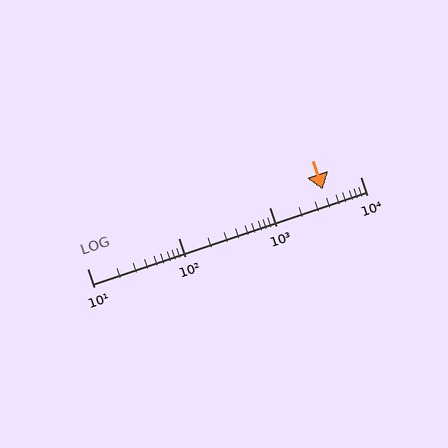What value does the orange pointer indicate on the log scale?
The pointer indicates approximately 3900.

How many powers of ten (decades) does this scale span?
The scale spans 3 decades, from 10 to 10000.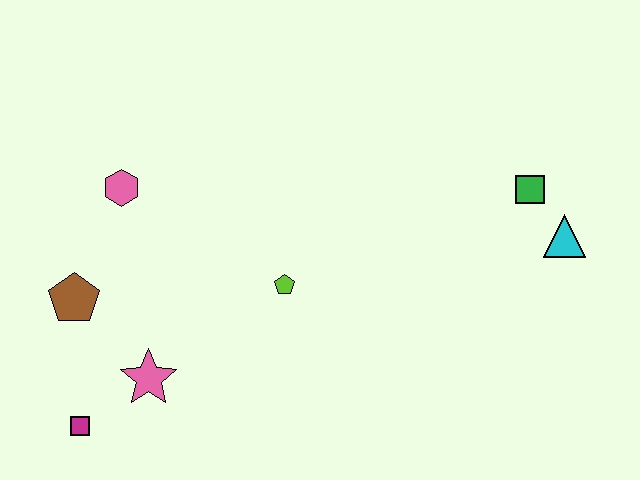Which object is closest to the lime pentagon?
The pink star is closest to the lime pentagon.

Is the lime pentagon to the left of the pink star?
No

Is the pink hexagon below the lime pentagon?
No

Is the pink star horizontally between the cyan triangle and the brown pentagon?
Yes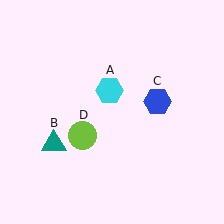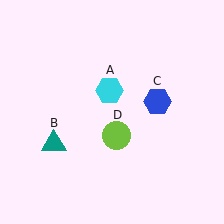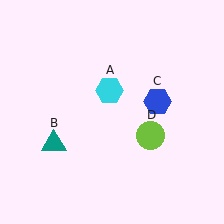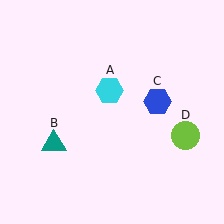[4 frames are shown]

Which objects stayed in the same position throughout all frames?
Cyan hexagon (object A) and teal triangle (object B) and blue hexagon (object C) remained stationary.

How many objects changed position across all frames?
1 object changed position: lime circle (object D).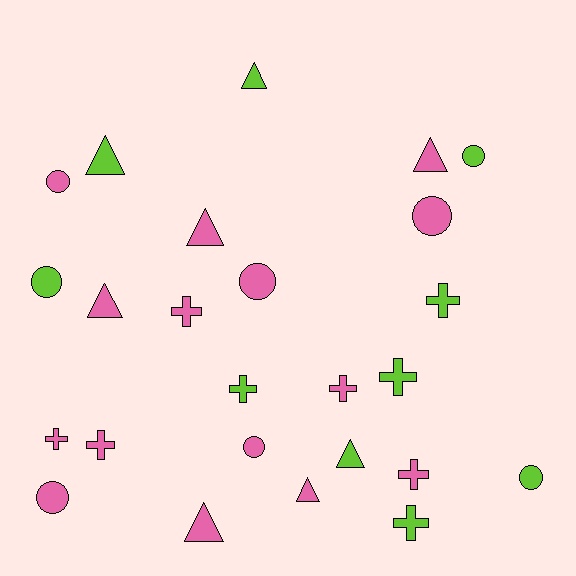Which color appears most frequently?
Pink, with 15 objects.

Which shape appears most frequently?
Cross, with 9 objects.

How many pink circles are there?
There are 5 pink circles.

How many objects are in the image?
There are 25 objects.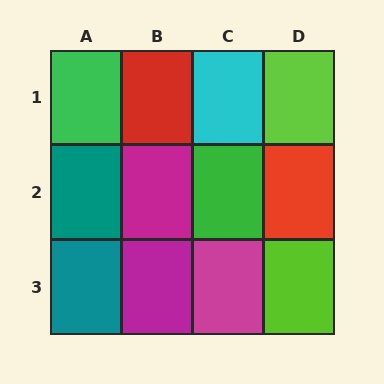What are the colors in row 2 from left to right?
Teal, magenta, green, red.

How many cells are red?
2 cells are red.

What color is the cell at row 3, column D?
Lime.